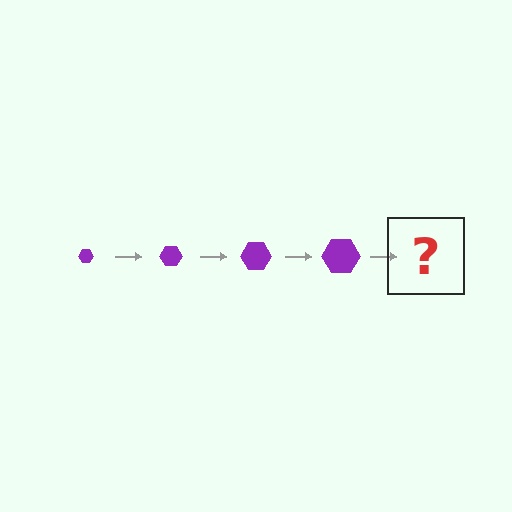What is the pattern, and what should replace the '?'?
The pattern is that the hexagon gets progressively larger each step. The '?' should be a purple hexagon, larger than the previous one.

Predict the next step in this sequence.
The next step is a purple hexagon, larger than the previous one.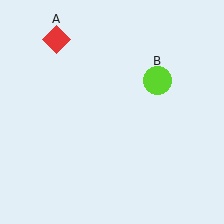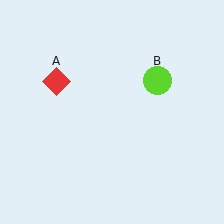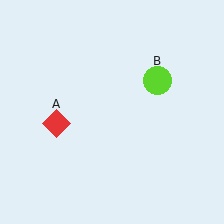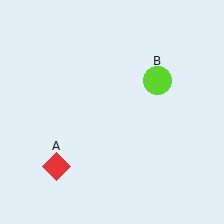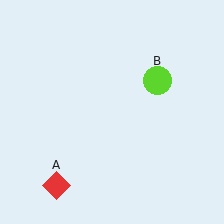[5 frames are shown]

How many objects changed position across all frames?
1 object changed position: red diamond (object A).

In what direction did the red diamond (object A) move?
The red diamond (object A) moved down.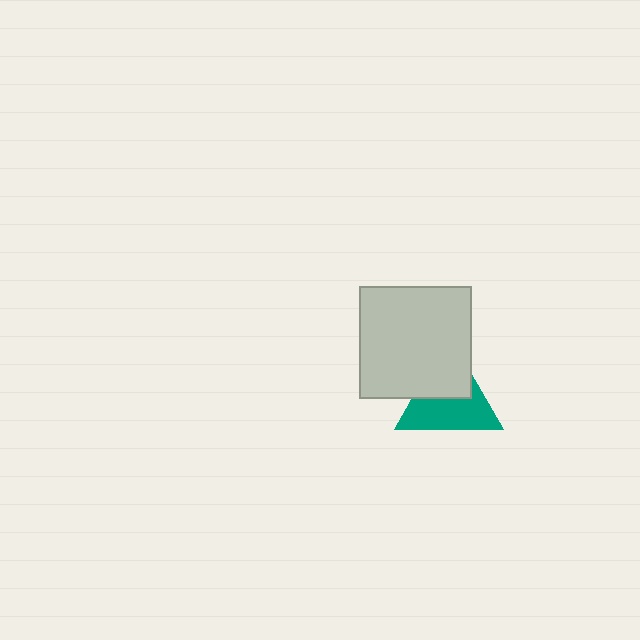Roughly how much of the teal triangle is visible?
About half of it is visible (roughly 56%).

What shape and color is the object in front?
The object in front is a light gray square.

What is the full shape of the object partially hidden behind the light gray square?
The partially hidden object is a teal triangle.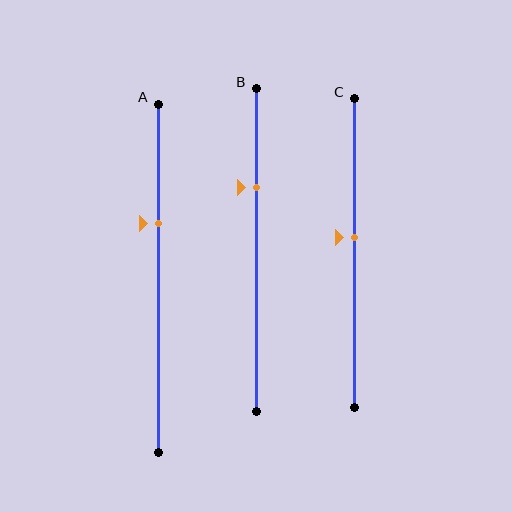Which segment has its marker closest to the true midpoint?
Segment C has its marker closest to the true midpoint.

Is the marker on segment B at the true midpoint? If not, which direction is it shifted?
No, the marker on segment B is shifted upward by about 19% of the segment length.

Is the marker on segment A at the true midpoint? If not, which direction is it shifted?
No, the marker on segment A is shifted upward by about 16% of the segment length.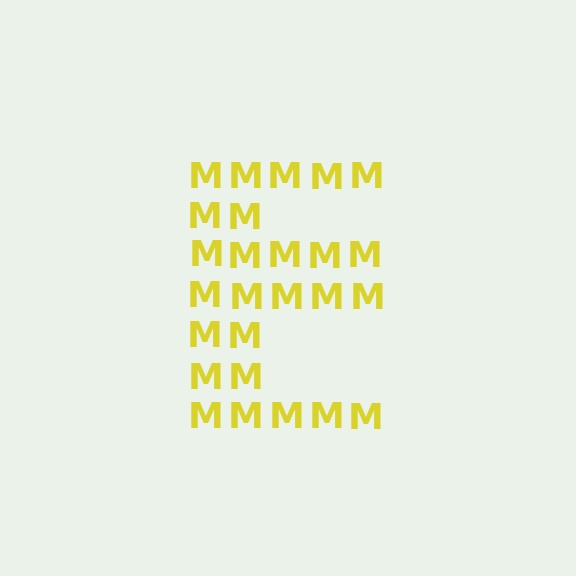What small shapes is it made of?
It is made of small letter M's.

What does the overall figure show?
The overall figure shows the letter E.